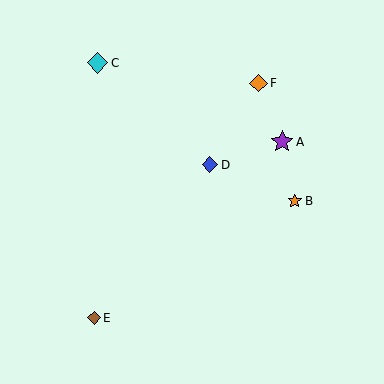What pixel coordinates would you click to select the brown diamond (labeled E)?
Click at (94, 318) to select the brown diamond E.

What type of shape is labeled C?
Shape C is a cyan diamond.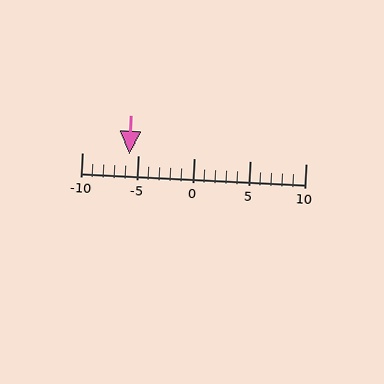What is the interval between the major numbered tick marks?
The major tick marks are spaced 5 units apart.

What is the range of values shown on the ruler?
The ruler shows values from -10 to 10.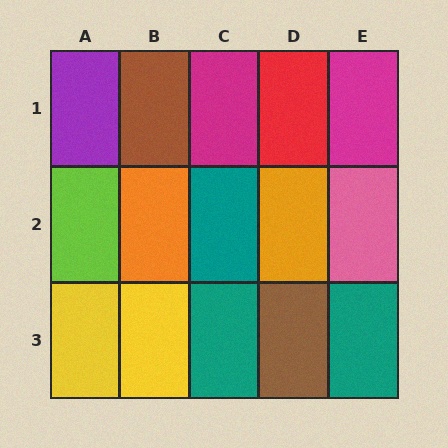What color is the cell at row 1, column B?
Brown.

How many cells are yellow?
2 cells are yellow.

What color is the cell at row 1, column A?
Purple.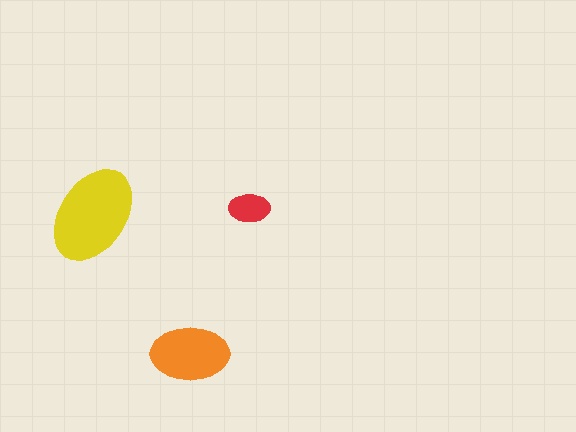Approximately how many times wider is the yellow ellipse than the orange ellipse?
About 1.5 times wider.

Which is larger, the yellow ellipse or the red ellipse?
The yellow one.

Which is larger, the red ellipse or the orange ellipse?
The orange one.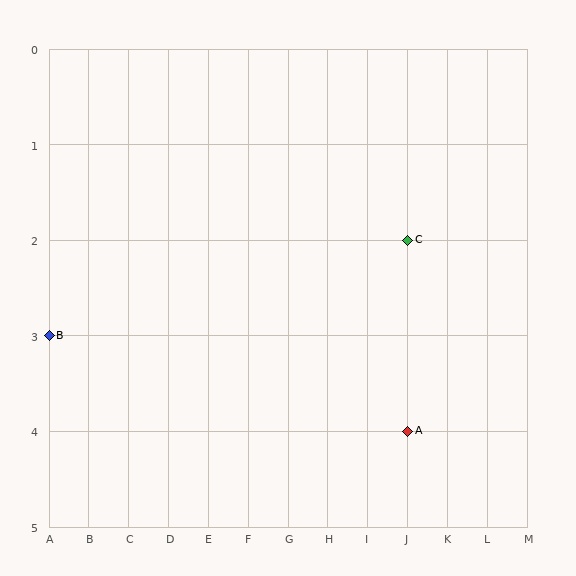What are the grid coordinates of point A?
Point A is at grid coordinates (J, 4).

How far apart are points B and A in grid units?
Points B and A are 9 columns and 1 row apart (about 9.1 grid units diagonally).